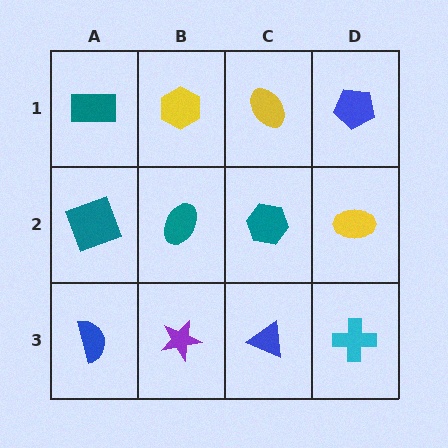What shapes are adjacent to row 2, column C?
A yellow ellipse (row 1, column C), a blue triangle (row 3, column C), a teal ellipse (row 2, column B), a yellow ellipse (row 2, column D).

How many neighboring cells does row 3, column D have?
2.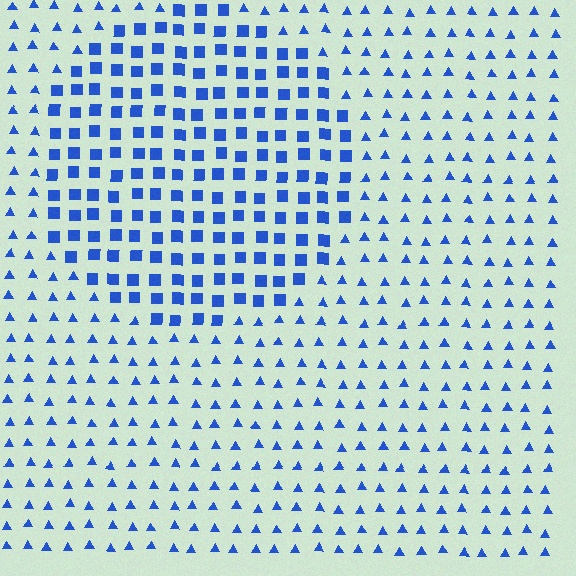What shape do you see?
I see a circle.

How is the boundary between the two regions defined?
The boundary is defined by a change in element shape: squares inside vs. triangles outside. All elements share the same color and spacing.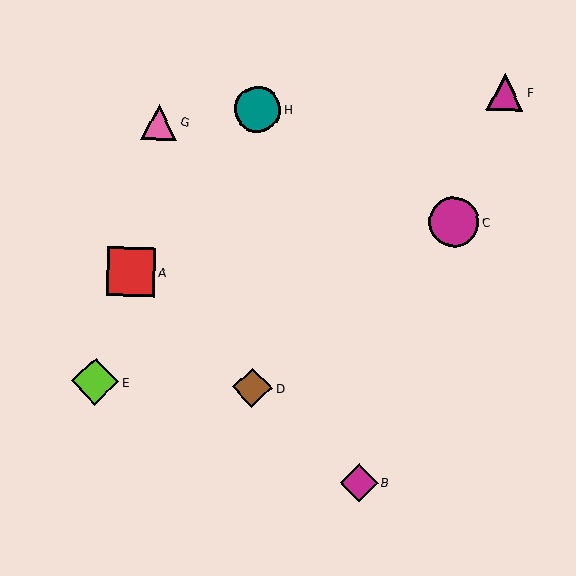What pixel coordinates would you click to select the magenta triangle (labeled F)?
Click at (505, 92) to select the magenta triangle F.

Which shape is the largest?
The magenta circle (labeled C) is the largest.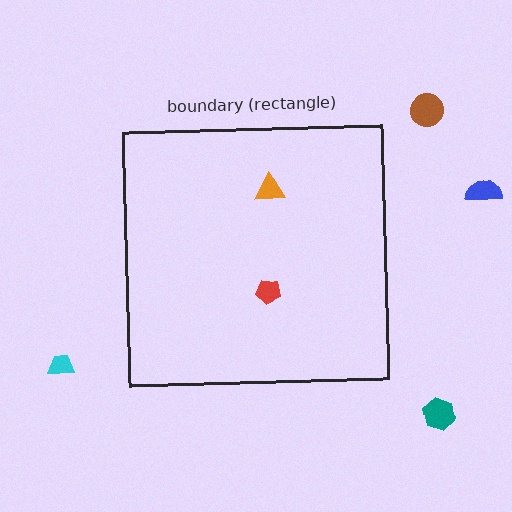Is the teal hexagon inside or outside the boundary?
Outside.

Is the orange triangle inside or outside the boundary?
Inside.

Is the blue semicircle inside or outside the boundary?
Outside.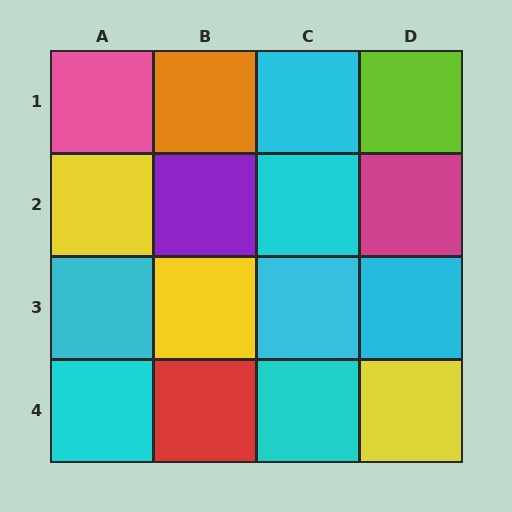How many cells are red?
1 cell is red.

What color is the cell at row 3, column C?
Cyan.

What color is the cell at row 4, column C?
Cyan.